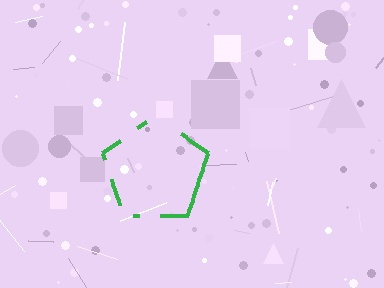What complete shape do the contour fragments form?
The contour fragments form a pentagon.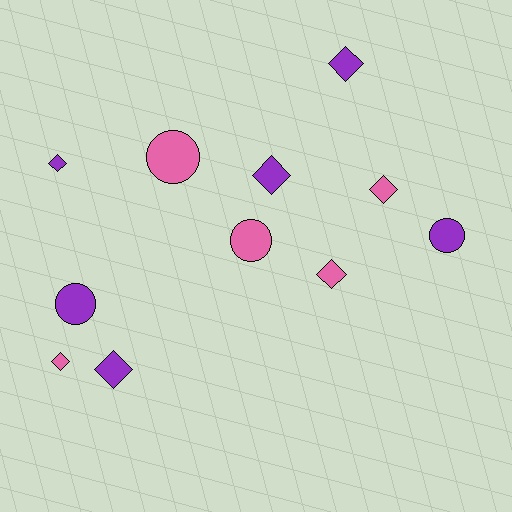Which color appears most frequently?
Purple, with 6 objects.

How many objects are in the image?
There are 11 objects.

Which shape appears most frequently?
Diamond, with 7 objects.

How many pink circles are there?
There are 2 pink circles.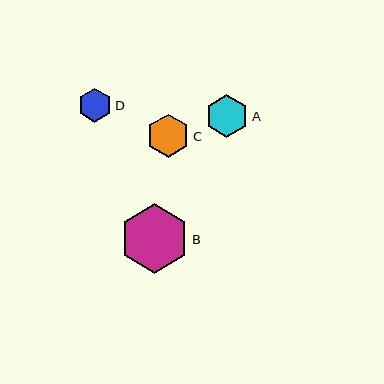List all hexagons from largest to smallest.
From largest to smallest: B, C, A, D.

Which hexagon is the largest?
Hexagon B is the largest with a size of approximately 69 pixels.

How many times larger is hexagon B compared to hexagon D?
Hexagon B is approximately 2.0 times the size of hexagon D.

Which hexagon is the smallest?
Hexagon D is the smallest with a size of approximately 34 pixels.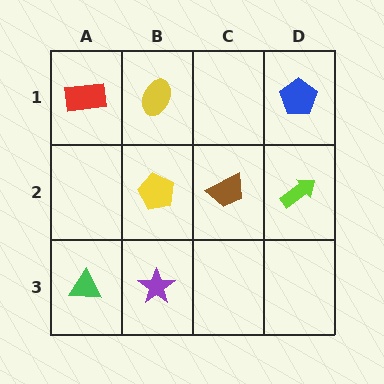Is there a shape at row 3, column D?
No, that cell is empty.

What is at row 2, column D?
A lime arrow.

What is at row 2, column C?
A brown trapezoid.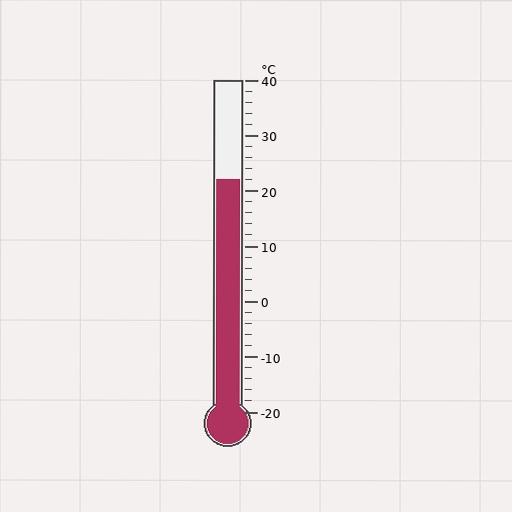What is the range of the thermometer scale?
The thermometer scale ranges from -20°C to 40°C.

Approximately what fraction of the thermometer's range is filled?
The thermometer is filled to approximately 70% of its range.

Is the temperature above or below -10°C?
The temperature is above -10°C.